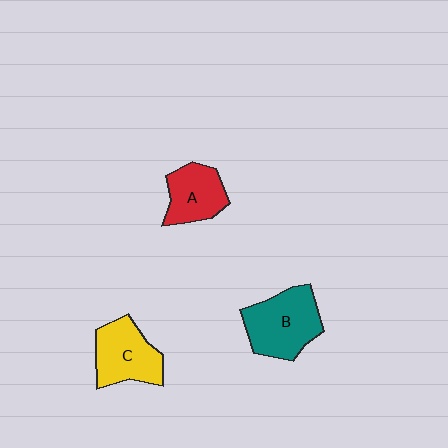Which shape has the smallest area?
Shape A (red).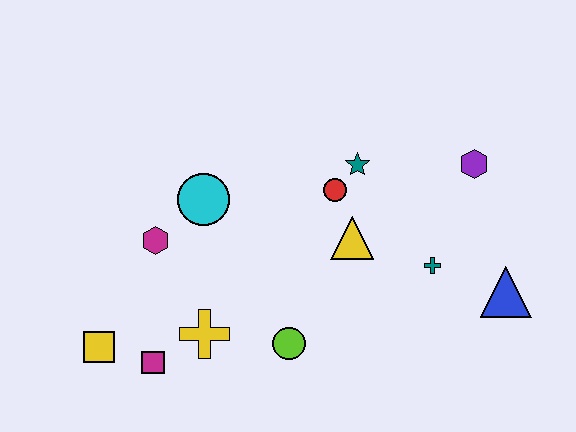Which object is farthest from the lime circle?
The purple hexagon is farthest from the lime circle.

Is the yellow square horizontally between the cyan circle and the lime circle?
No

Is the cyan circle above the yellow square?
Yes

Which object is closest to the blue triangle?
The teal cross is closest to the blue triangle.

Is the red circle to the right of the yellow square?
Yes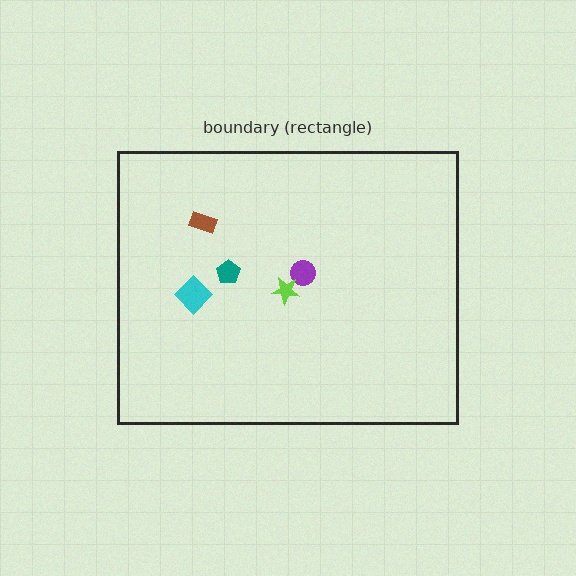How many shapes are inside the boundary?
5 inside, 0 outside.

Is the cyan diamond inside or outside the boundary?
Inside.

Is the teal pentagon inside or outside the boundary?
Inside.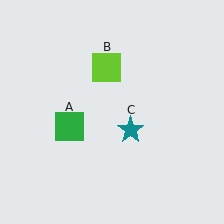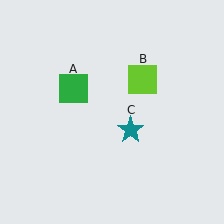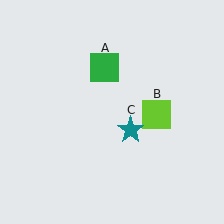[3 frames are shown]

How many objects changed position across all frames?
2 objects changed position: green square (object A), lime square (object B).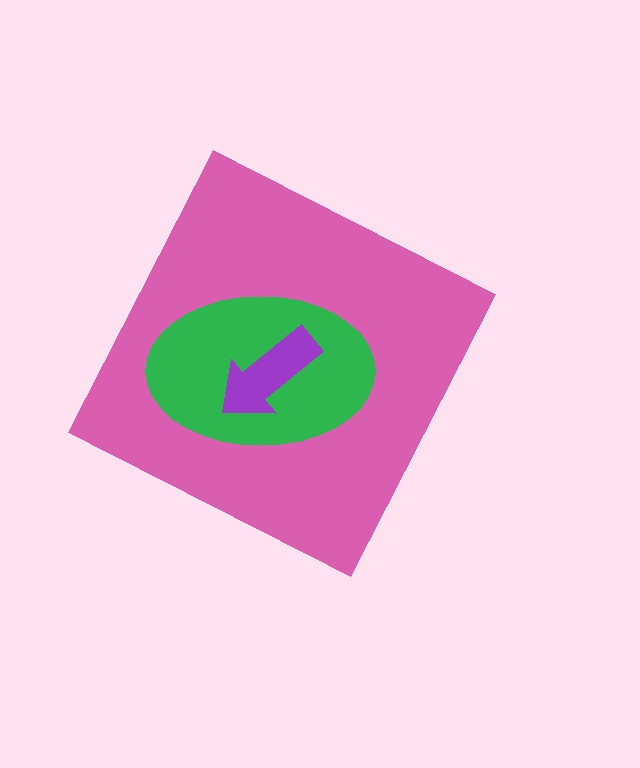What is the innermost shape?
The purple arrow.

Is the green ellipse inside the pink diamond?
Yes.